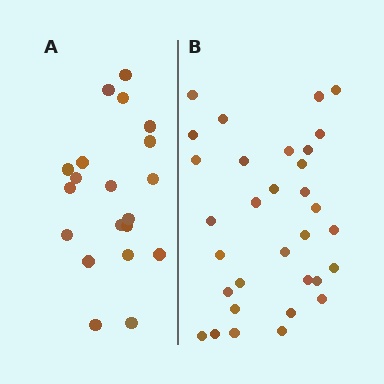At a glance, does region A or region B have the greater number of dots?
Region B (the right region) has more dots.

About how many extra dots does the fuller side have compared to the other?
Region B has roughly 12 or so more dots than region A.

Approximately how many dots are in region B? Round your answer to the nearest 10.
About 30 dots. (The exact count is 32, which rounds to 30.)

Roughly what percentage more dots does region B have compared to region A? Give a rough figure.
About 60% more.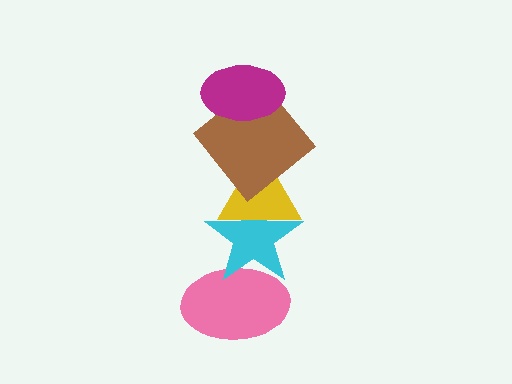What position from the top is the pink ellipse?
The pink ellipse is 5th from the top.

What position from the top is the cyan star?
The cyan star is 4th from the top.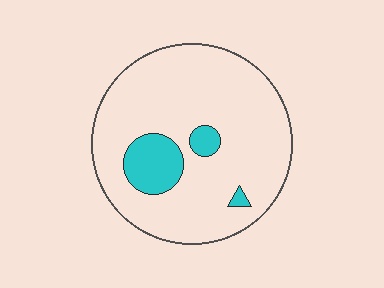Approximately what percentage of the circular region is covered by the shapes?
Approximately 15%.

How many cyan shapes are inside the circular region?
3.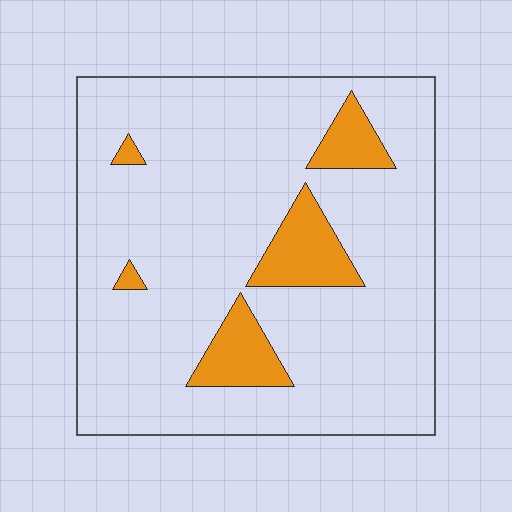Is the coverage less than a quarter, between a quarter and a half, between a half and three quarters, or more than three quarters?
Less than a quarter.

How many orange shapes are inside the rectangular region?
5.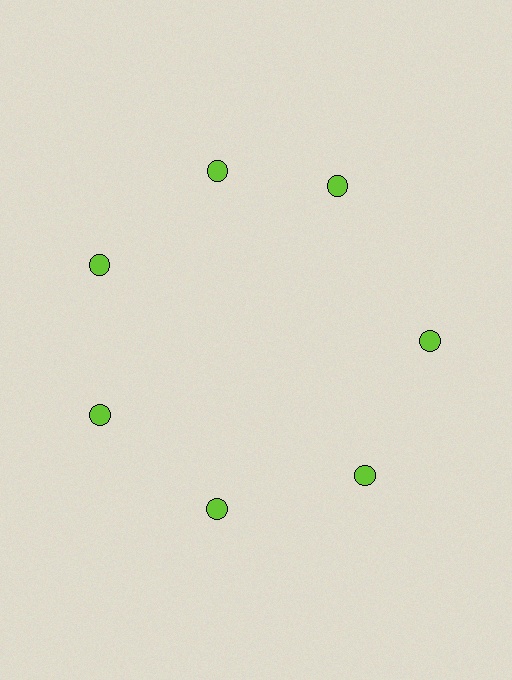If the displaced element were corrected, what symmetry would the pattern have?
It would have 7-fold rotational symmetry — the pattern would map onto itself every 51 degrees.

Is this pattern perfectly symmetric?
No. The 7 lime circles are arranged in a ring, but one element near the 1 o'clock position is rotated out of alignment along the ring, breaking the 7-fold rotational symmetry.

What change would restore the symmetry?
The symmetry would be restored by rotating it back into even spacing with its neighbors so that all 7 circles sit at equal angles and equal distance from the center.